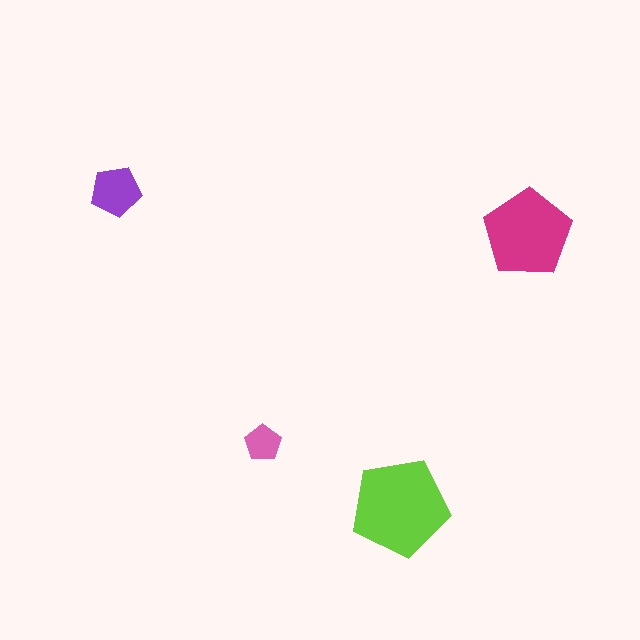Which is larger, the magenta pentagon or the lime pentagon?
The lime one.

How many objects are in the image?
There are 4 objects in the image.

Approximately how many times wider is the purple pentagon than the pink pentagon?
About 1.5 times wider.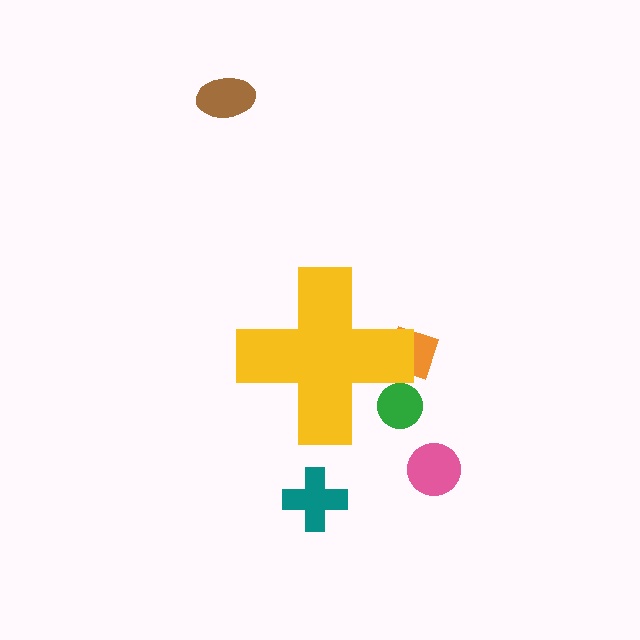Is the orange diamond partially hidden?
Yes, the orange diamond is partially hidden behind the yellow cross.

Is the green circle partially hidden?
Yes, the green circle is partially hidden behind the yellow cross.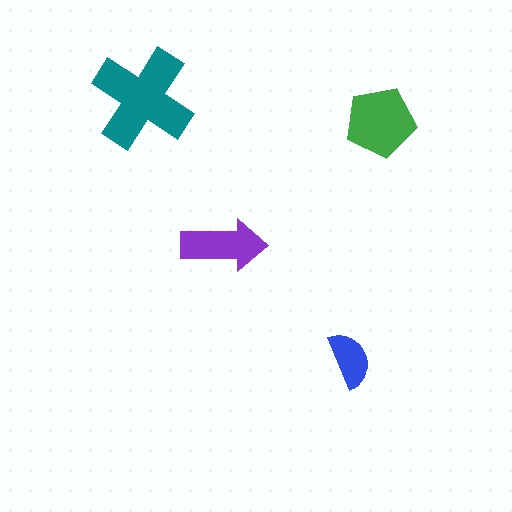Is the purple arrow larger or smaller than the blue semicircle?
Larger.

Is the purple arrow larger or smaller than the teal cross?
Smaller.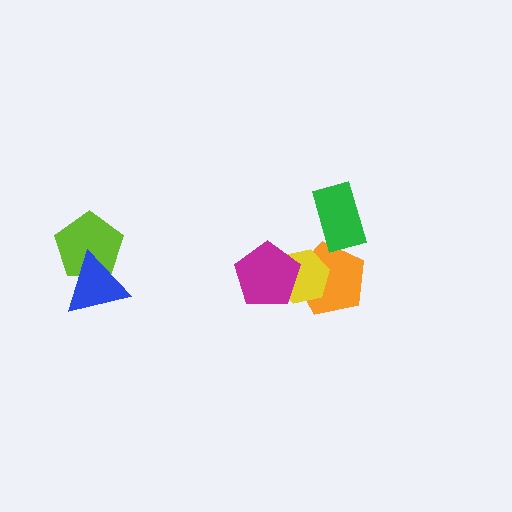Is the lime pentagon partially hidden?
Yes, it is partially covered by another shape.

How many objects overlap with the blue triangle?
1 object overlaps with the blue triangle.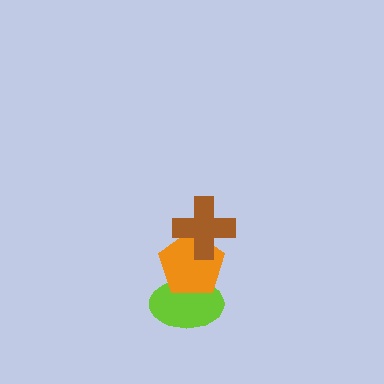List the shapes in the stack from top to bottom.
From top to bottom: the brown cross, the orange pentagon, the lime ellipse.